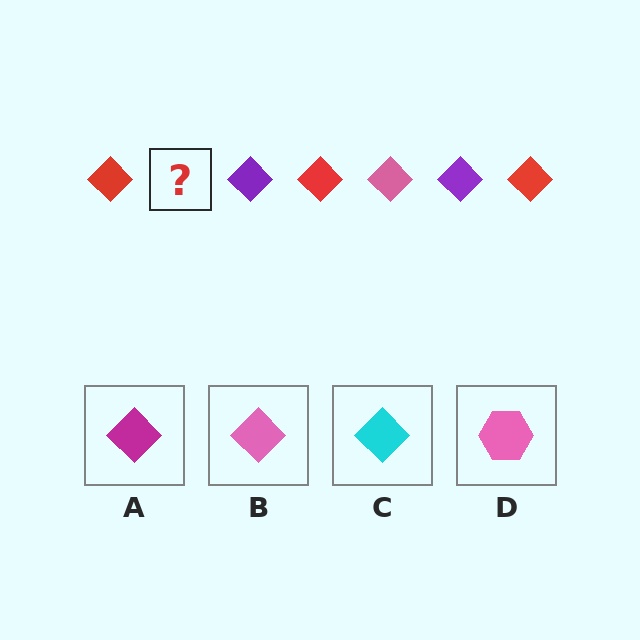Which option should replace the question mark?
Option B.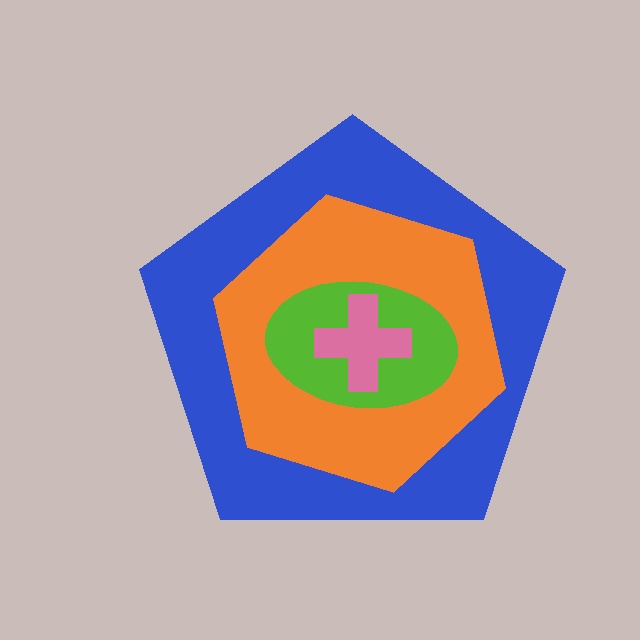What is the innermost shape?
The pink cross.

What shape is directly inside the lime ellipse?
The pink cross.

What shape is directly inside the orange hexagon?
The lime ellipse.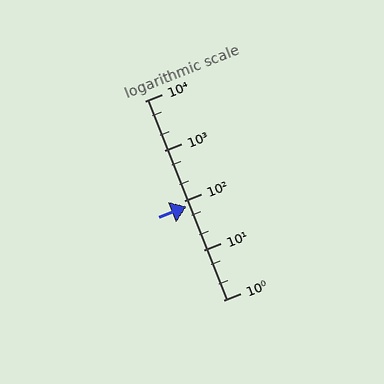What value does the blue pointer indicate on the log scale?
The pointer indicates approximately 75.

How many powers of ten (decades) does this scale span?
The scale spans 4 decades, from 1 to 10000.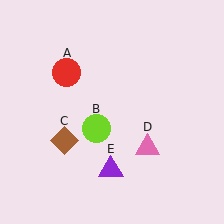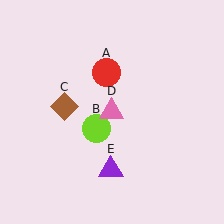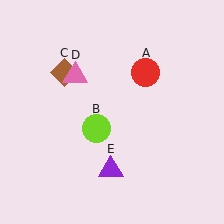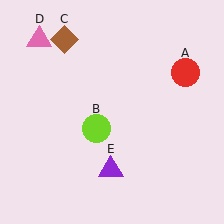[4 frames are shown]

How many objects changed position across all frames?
3 objects changed position: red circle (object A), brown diamond (object C), pink triangle (object D).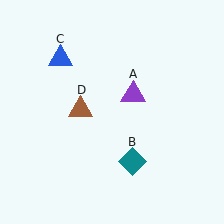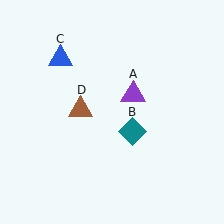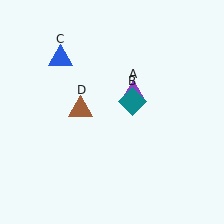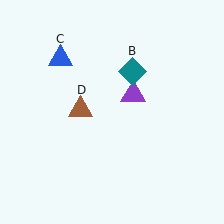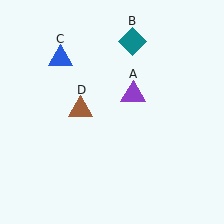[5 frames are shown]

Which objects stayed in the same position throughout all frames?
Purple triangle (object A) and blue triangle (object C) and brown triangle (object D) remained stationary.